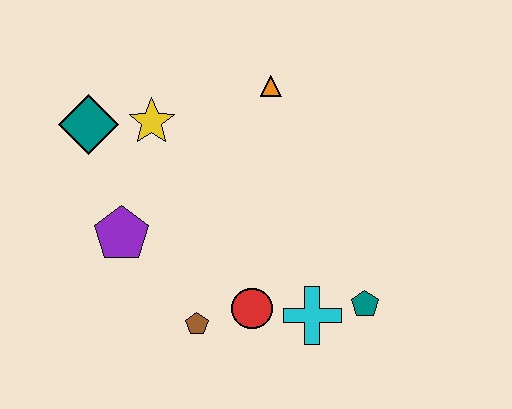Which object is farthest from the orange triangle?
The brown pentagon is farthest from the orange triangle.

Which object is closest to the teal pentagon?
The cyan cross is closest to the teal pentagon.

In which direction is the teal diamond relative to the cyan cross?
The teal diamond is to the left of the cyan cross.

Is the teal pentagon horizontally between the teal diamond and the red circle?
No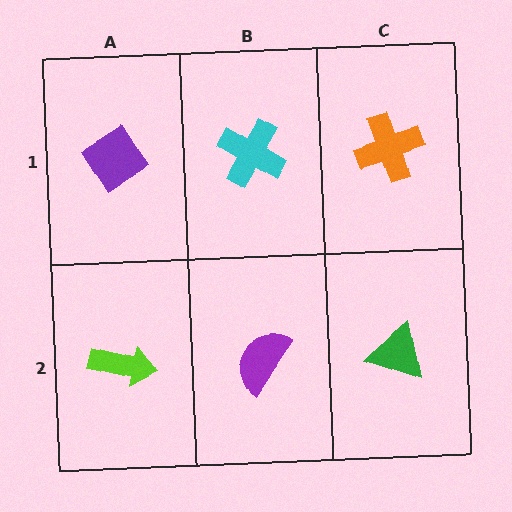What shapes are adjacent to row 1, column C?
A green triangle (row 2, column C), a cyan cross (row 1, column B).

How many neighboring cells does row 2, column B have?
3.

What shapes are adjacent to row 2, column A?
A purple diamond (row 1, column A), a purple semicircle (row 2, column B).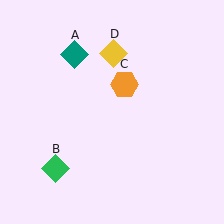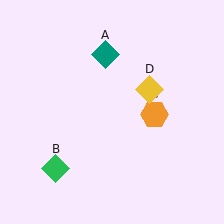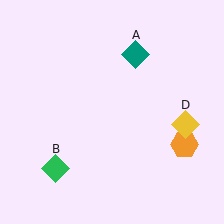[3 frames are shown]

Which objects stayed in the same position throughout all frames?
Green diamond (object B) remained stationary.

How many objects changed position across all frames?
3 objects changed position: teal diamond (object A), orange hexagon (object C), yellow diamond (object D).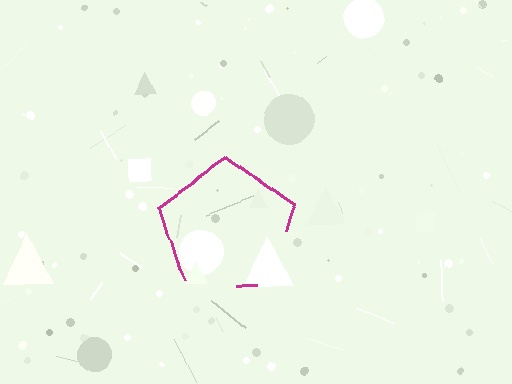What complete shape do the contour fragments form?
The contour fragments form a pentagon.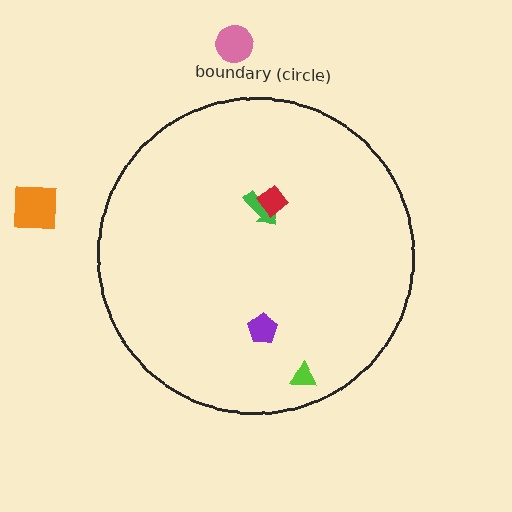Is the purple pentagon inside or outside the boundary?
Inside.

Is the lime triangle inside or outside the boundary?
Inside.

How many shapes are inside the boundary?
4 inside, 2 outside.